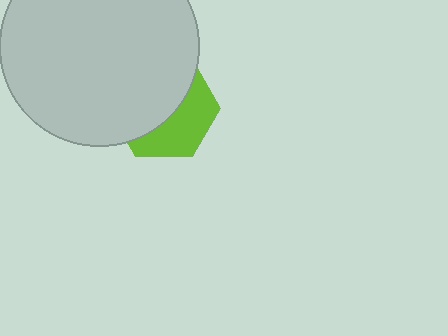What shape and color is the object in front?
The object in front is a light gray circle.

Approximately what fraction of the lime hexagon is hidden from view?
Roughly 58% of the lime hexagon is hidden behind the light gray circle.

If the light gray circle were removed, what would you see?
You would see the complete lime hexagon.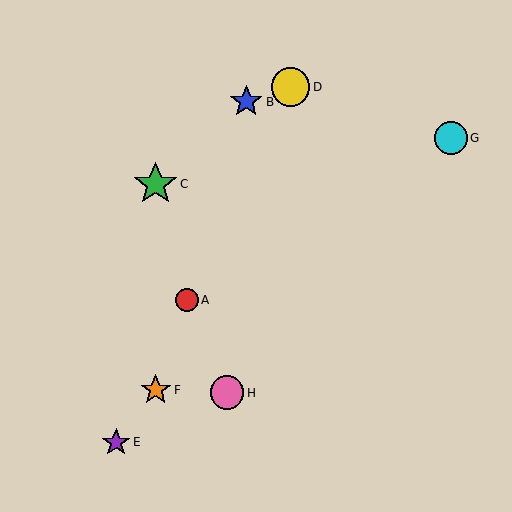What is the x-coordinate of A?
Object A is at x≈187.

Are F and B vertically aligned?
No, F is at x≈156 and B is at x≈246.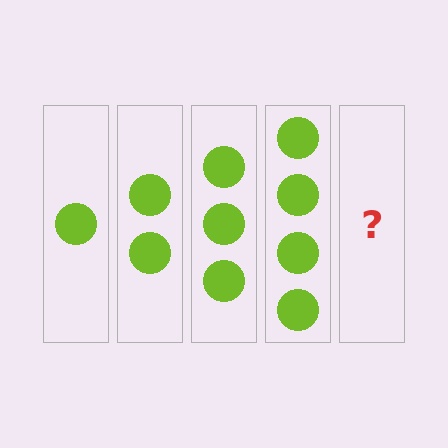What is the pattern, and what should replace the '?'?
The pattern is that each step adds one more circle. The '?' should be 5 circles.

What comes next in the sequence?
The next element should be 5 circles.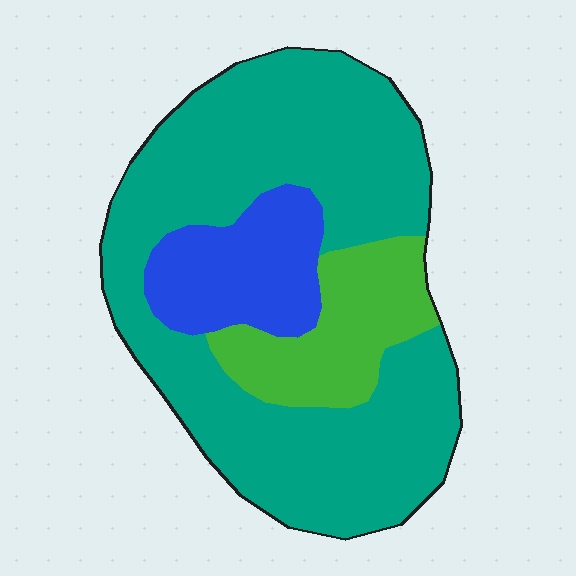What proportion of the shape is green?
Green takes up about one sixth (1/6) of the shape.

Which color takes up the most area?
Teal, at roughly 70%.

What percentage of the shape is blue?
Blue covers around 15% of the shape.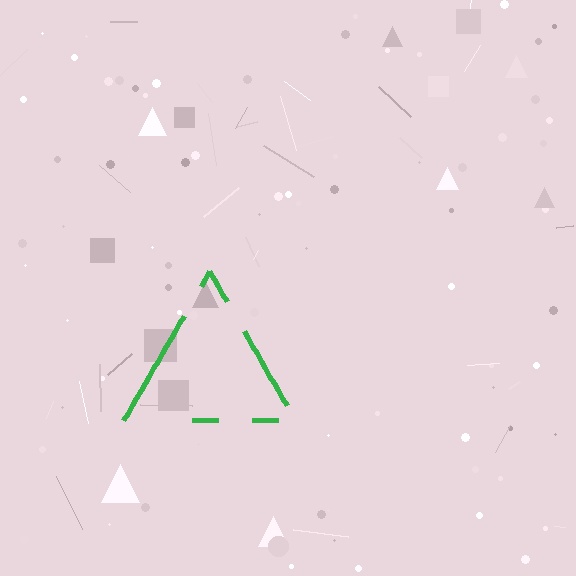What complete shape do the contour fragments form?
The contour fragments form a triangle.